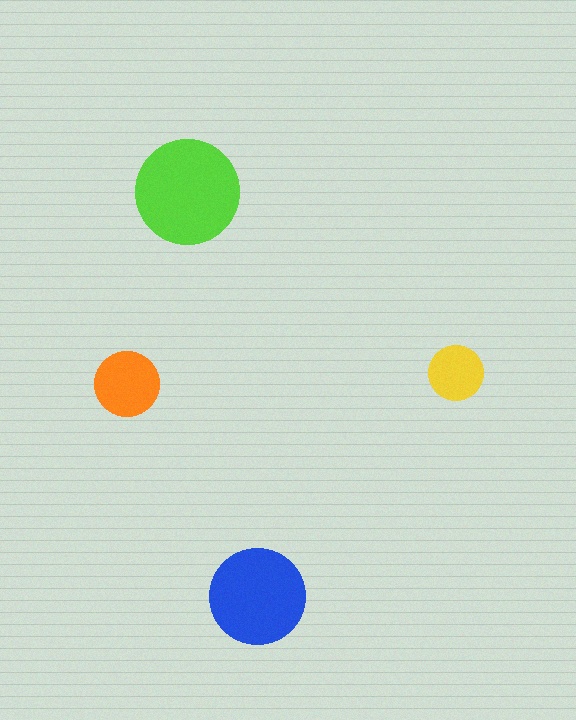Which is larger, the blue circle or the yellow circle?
The blue one.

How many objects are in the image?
There are 4 objects in the image.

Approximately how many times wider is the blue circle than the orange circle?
About 1.5 times wider.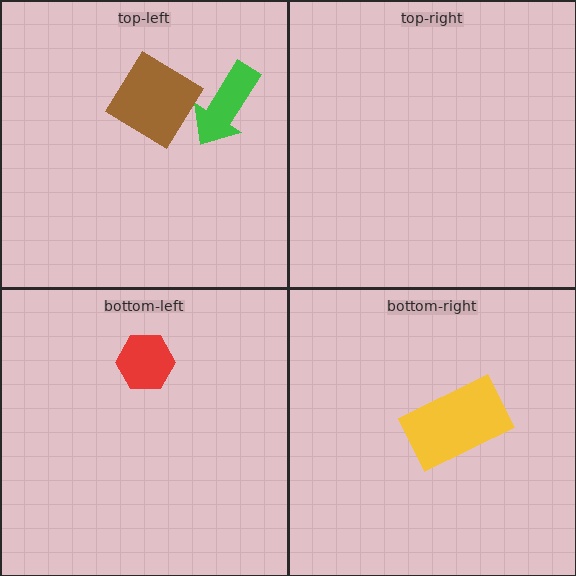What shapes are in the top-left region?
The green arrow, the brown diamond.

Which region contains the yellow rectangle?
The bottom-right region.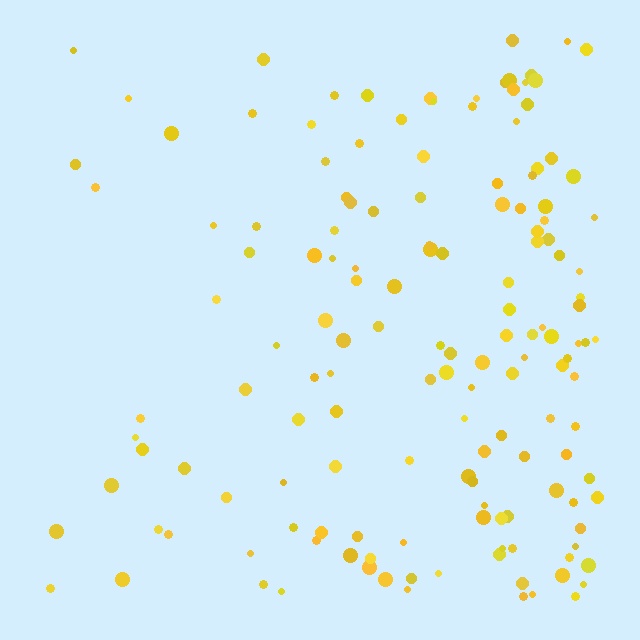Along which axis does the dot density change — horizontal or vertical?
Horizontal.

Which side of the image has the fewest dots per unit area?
The left.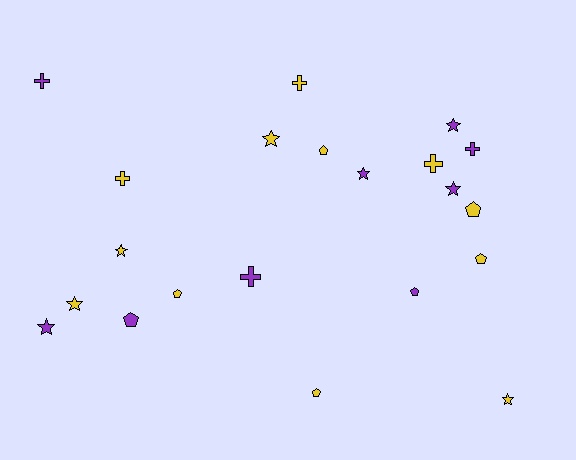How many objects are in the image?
There are 21 objects.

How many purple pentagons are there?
There are 2 purple pentagons.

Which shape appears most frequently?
Star, with 8 objects.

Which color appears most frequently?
Yellow, with 12 objects.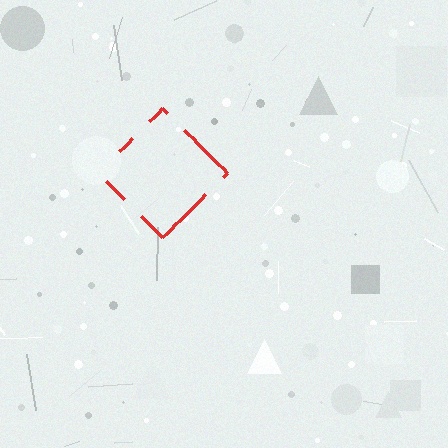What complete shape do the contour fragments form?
The contour fragments form a diamond.